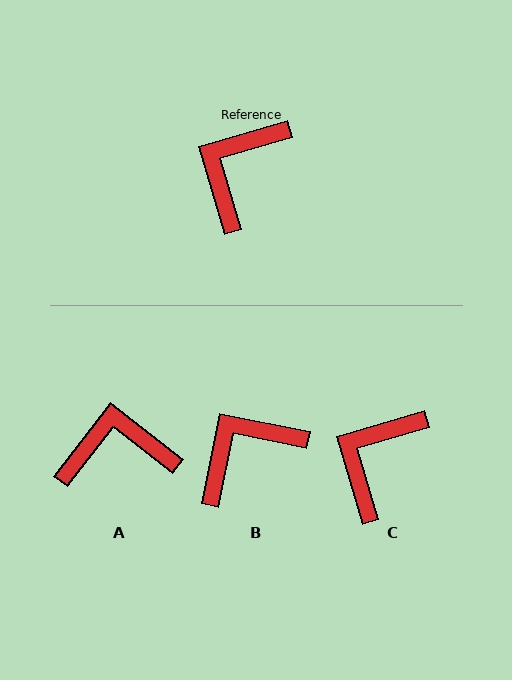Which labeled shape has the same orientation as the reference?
C.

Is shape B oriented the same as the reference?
No, it is off by about 28 degrees.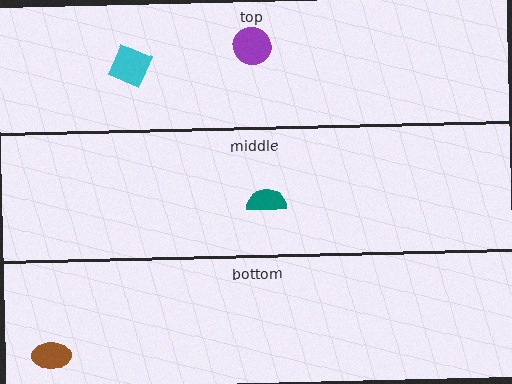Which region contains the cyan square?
The top region.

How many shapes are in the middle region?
1.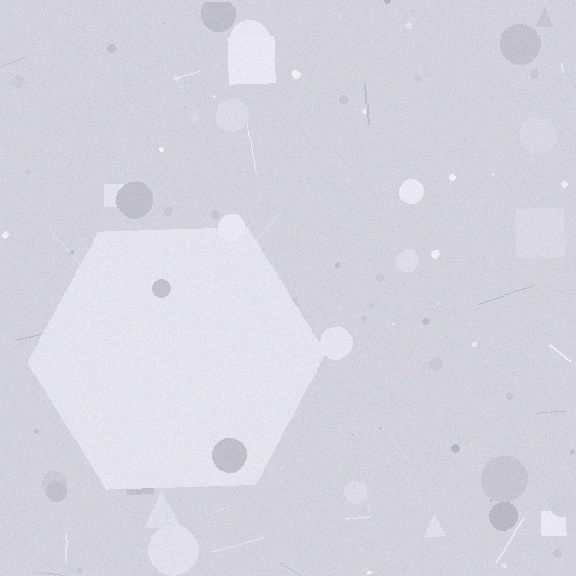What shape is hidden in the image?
A hexagon is hidden in the image.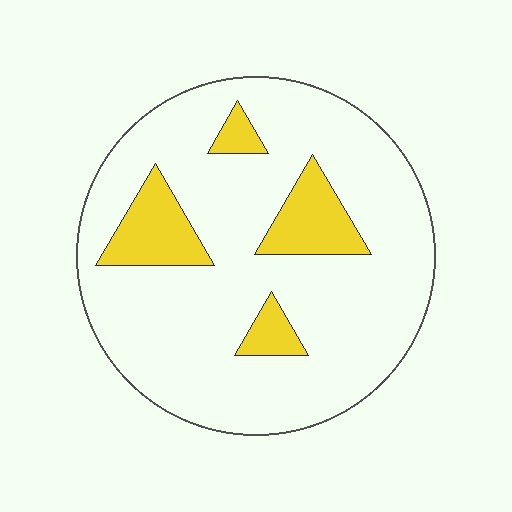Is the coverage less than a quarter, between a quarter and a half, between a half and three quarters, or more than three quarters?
Less than a quarter.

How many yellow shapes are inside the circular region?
4.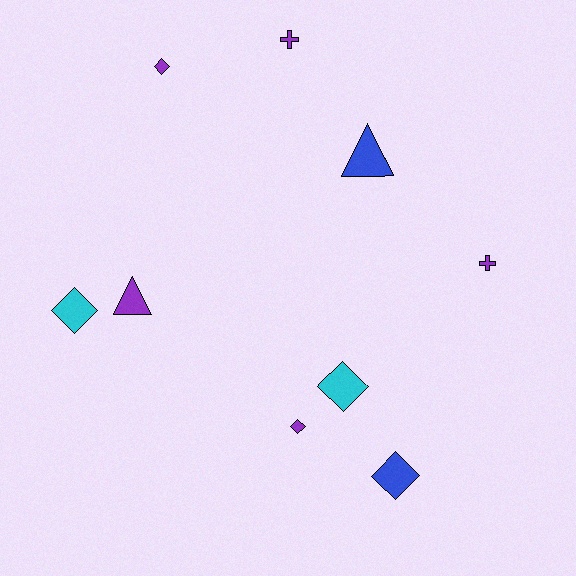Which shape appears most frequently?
Diamond, with 5 objects.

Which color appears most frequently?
Purple, with 5 objects.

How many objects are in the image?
There are 9 objects.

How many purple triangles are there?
There is 1 purple triangle.